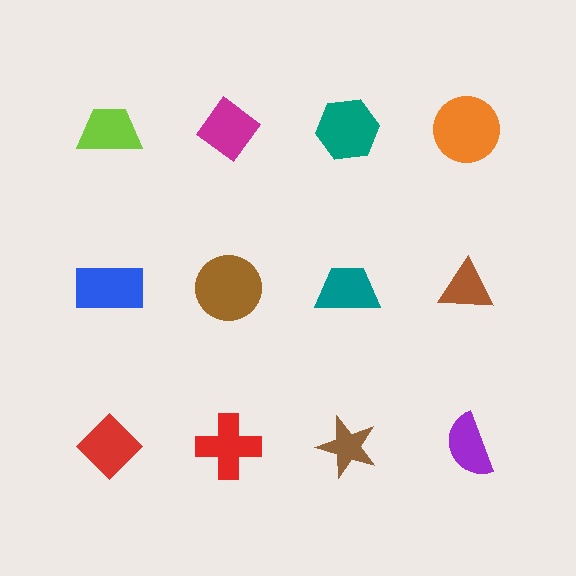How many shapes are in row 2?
4 shapes.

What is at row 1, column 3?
A teal hexagon.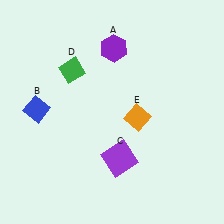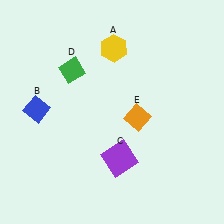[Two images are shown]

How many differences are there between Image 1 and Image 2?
There is 1 difference between the two images.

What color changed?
The hexagon (A) changed from purple in Image 1 to yellow in Image 2.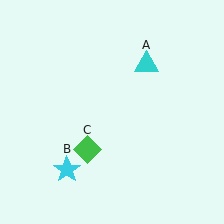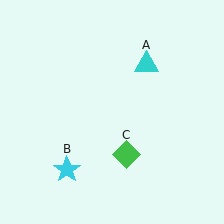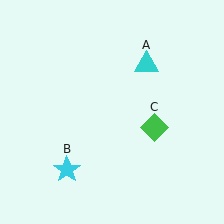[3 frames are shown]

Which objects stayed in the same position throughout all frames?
Cyan triangle (object A) and cyan star (object B) remained stationary.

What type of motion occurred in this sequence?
The green diamond (object C) rotated counterclockwise around the center of the scene.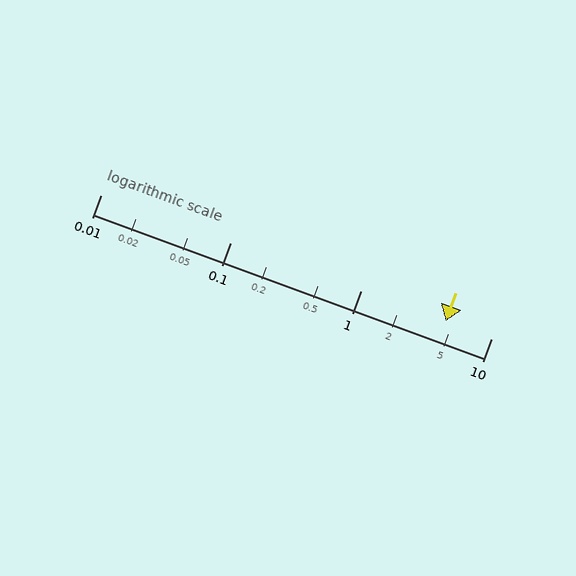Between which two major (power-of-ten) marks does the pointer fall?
The pointer is between 1 and 10.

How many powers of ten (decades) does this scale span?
The scale spans 3 decades, from 0.01 to 10.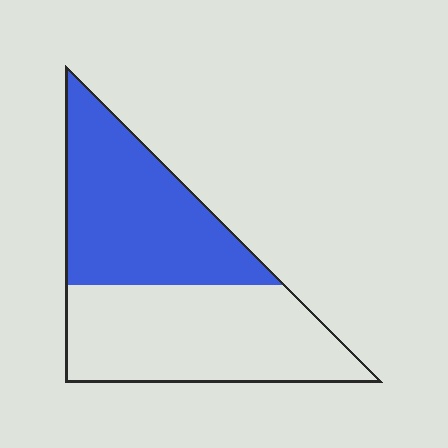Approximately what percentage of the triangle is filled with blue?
Approximately 50%.